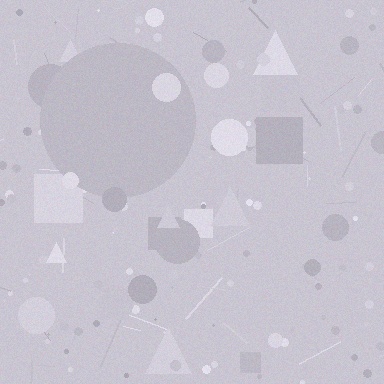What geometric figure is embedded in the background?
A circle is embedded in the background.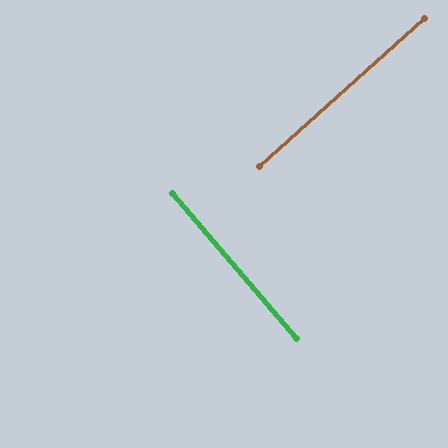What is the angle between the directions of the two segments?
Approximately 88 degrees.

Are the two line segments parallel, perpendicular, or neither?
Perpendicular — they meet at approximately 88°.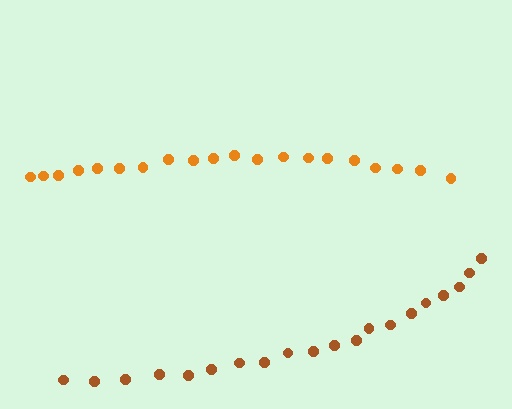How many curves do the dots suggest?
There are 2 distinct paths.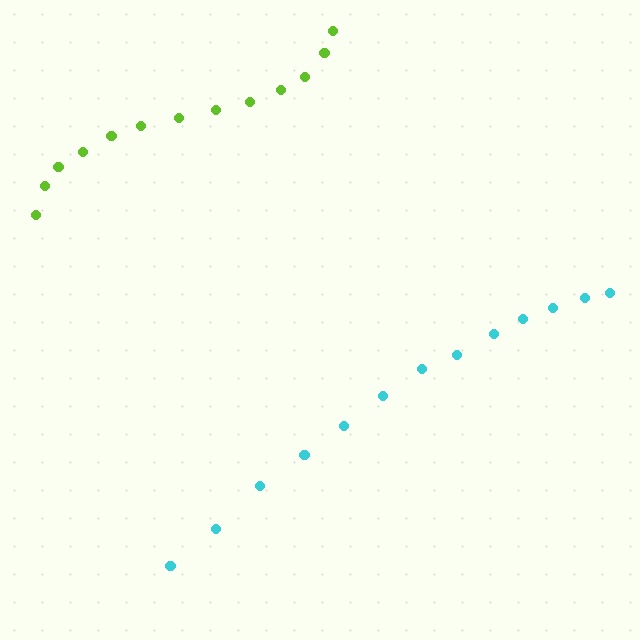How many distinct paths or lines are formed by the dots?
There are 2 distinct paths.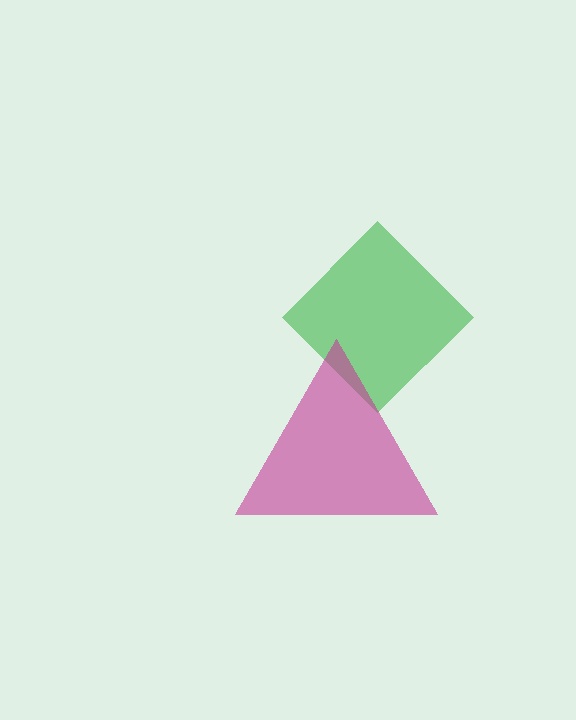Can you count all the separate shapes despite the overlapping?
Yes, there are 2 separate shapes.